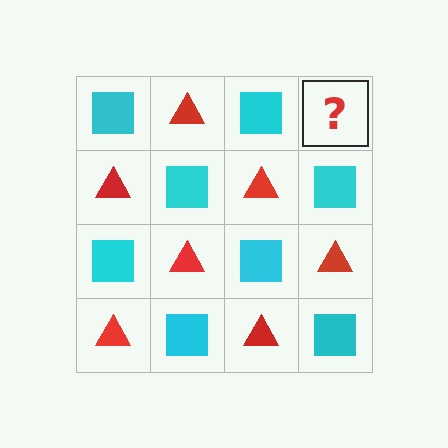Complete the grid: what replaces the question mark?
The question mark should be replaced with a red triangle.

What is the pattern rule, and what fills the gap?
The rule is that it alternates cyan square and red triangle in a checkerboard pattern. The gap should be filled with a red triangle.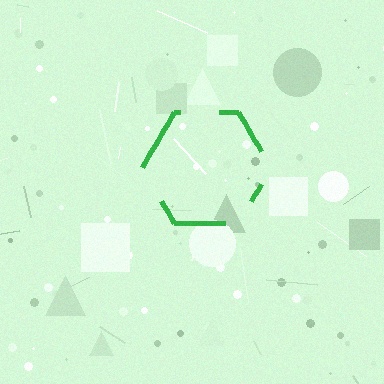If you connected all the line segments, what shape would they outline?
They would outline a hexagon.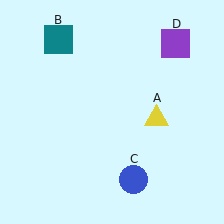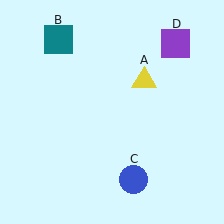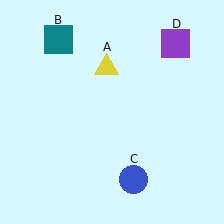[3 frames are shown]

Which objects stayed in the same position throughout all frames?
Teal square (object B) and blue circle (object C) and purple square (object D) remained stationary.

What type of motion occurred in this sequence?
The yellow triangle (object A) rotated counterclockwise around the center of the scene.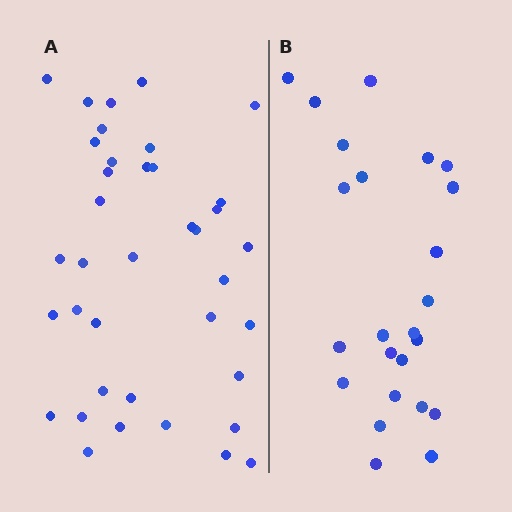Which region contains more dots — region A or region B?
Region A (the left region) has more dots.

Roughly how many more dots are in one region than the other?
Region A has approximately 15 more dots than region B.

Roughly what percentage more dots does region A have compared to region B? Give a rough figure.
About 60% more.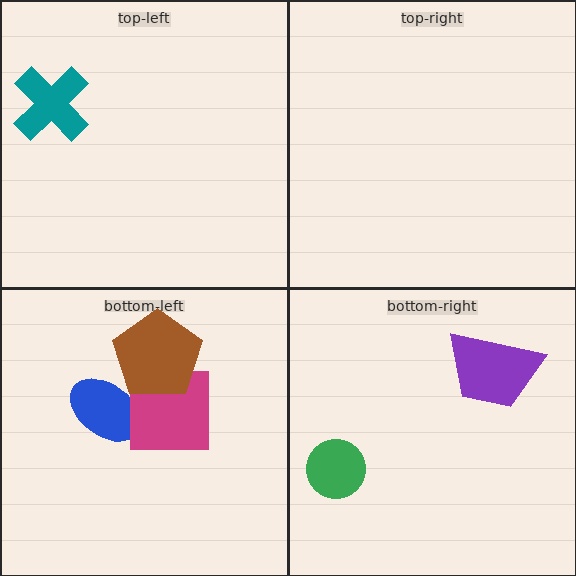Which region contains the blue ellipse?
The bottom-left region.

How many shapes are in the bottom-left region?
3.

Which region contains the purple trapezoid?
The bottom-right region.